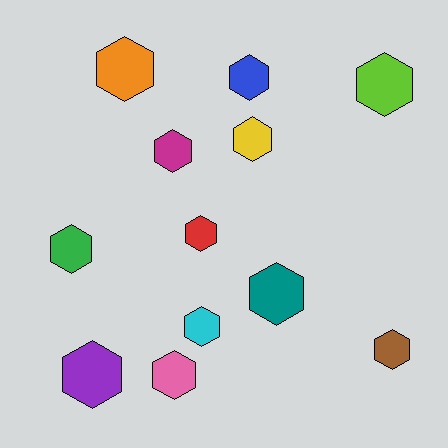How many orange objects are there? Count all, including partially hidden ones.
There is 1 orange object.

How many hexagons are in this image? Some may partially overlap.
There are 12 hexagons.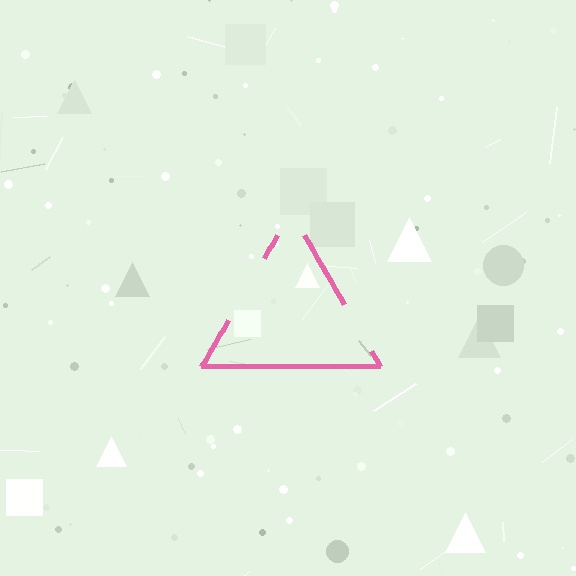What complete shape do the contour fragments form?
The contour fragments form a triangle.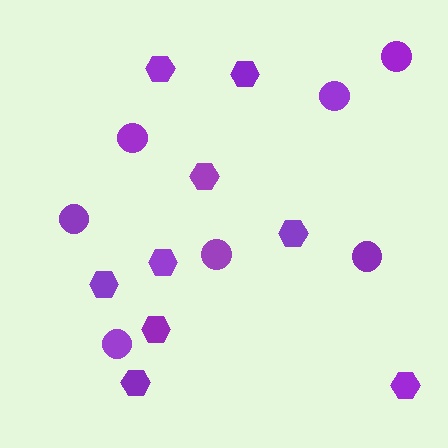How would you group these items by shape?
There are 2 groups: one group of hexagons (9) and one group of circles (7).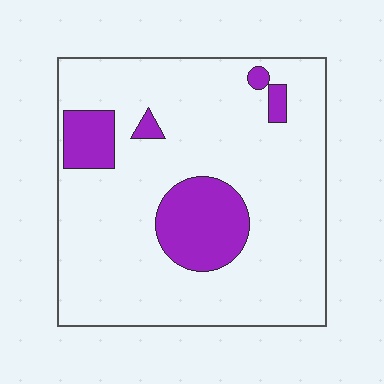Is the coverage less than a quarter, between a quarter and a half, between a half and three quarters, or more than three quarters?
Less than a quarter.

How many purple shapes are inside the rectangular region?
5.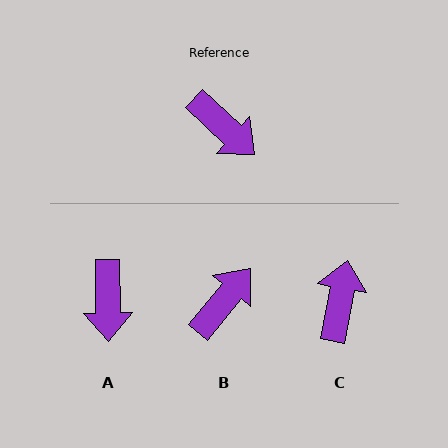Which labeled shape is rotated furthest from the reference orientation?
C, about 123 degrees away.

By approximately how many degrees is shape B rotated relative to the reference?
Approximately 94 degrees counter-clockwise.